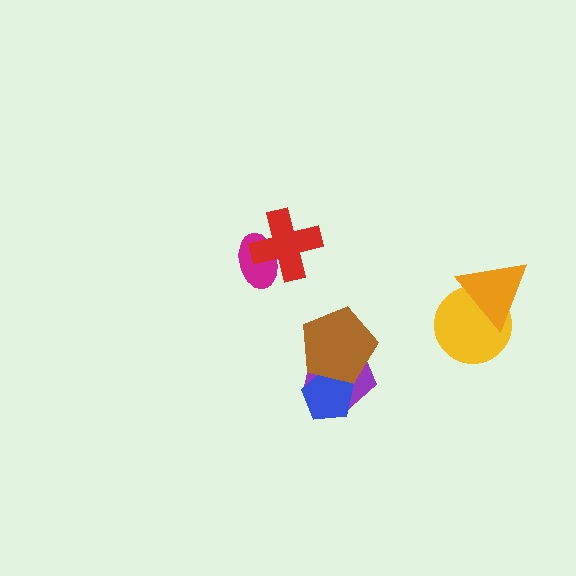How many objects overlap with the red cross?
1 object overlaps with the red cross.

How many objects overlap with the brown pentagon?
2 objects overlap with the brown pentagon.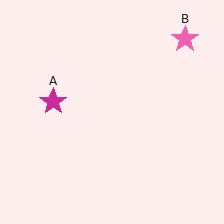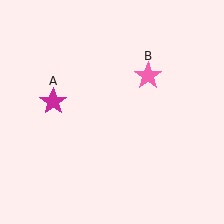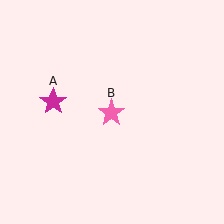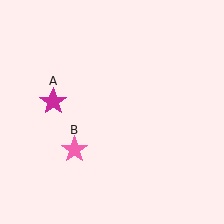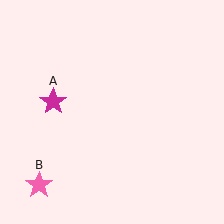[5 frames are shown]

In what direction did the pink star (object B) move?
The pink star (object B) moved down and to the left.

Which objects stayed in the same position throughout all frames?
Magenta star (object A) remained stationary.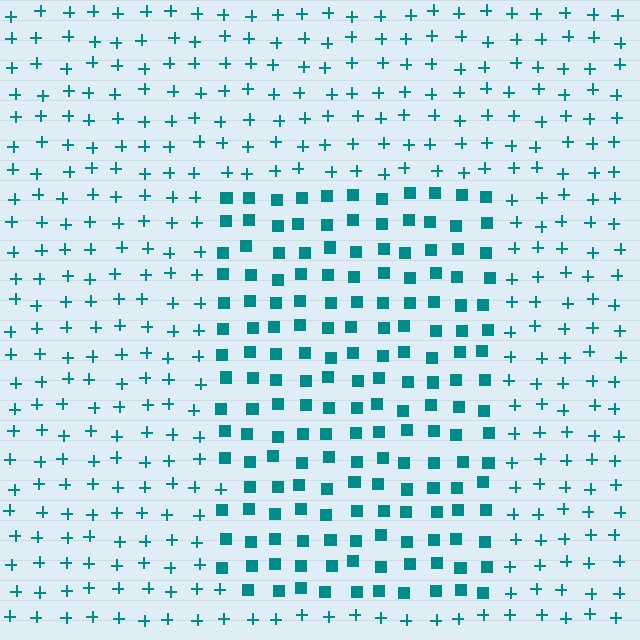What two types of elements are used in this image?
The image uses squares inside the rectangle region and plus signs outside it.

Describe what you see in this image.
The image is filled with small teal elements arranged in a uniform grid. A rectangle-shaped region contains squares, while the surrounding area contains plus signs. The boundary is defined purely by the change in element shape.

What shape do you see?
I see a rectangle.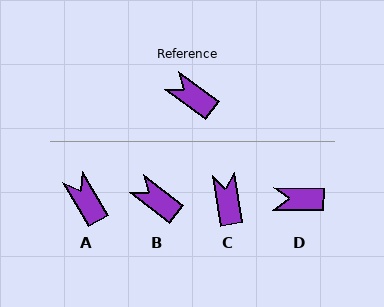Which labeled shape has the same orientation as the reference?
B.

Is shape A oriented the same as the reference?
No, it is off by about 23 degrees.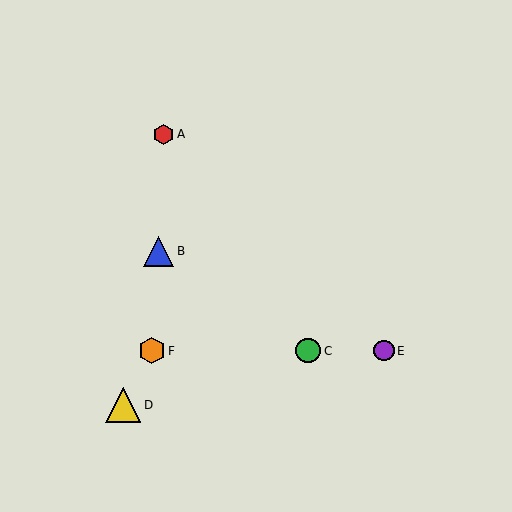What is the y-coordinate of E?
Object E is at y≈351.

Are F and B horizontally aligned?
No, F is at y≈351 and B is at y≈251.